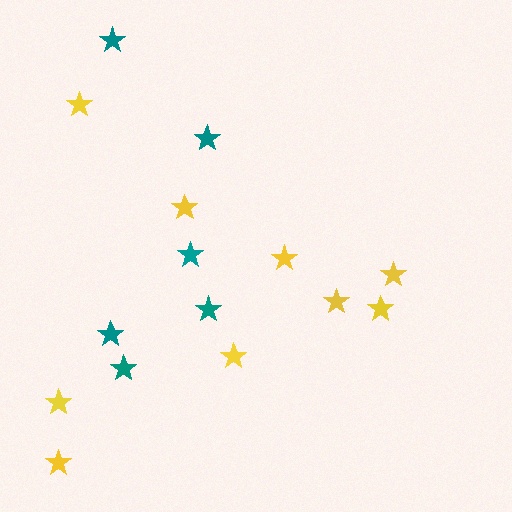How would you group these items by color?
There are 2 groups: one group of yellow stars (9) and one group of teal stars (6).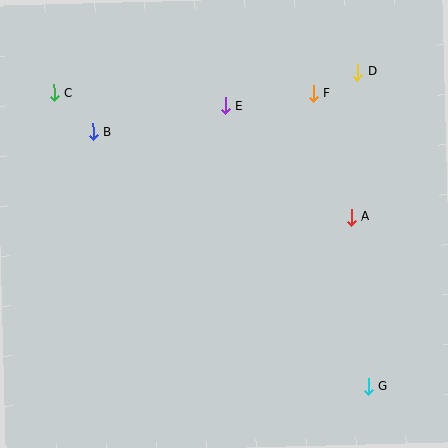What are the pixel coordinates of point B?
Point B is at (93, 132).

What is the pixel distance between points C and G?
The distance between C and G is 430 pixels.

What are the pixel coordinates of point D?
Point D is at (358, 72).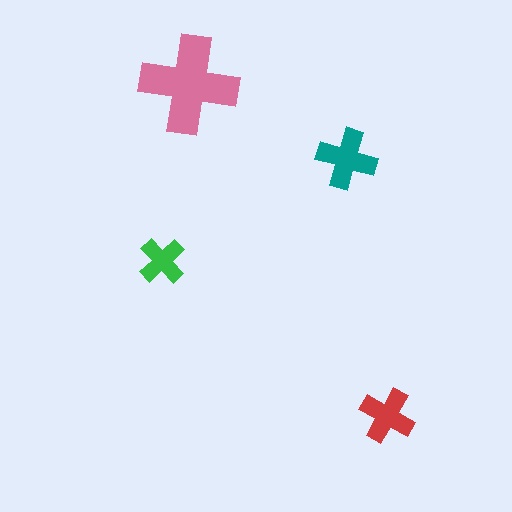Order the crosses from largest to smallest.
the pink one, the teal one, the red one, the green one.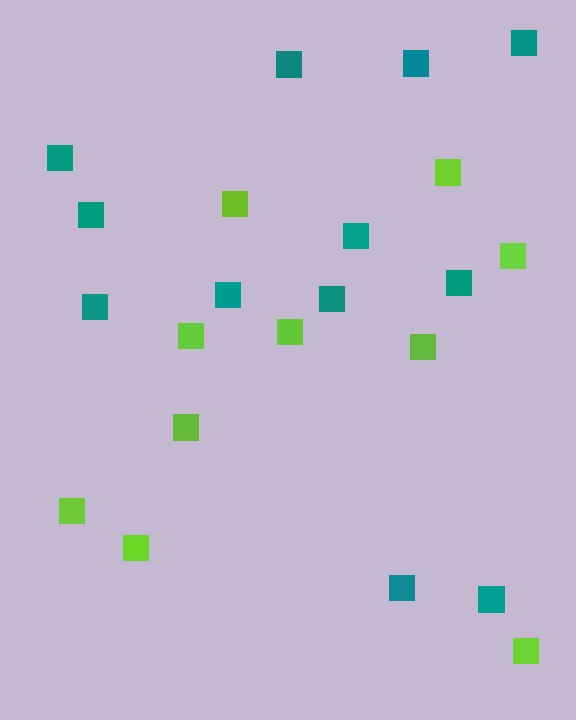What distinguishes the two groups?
There are 2 groups: one group of teal squares (12) and one group of lime squares (10).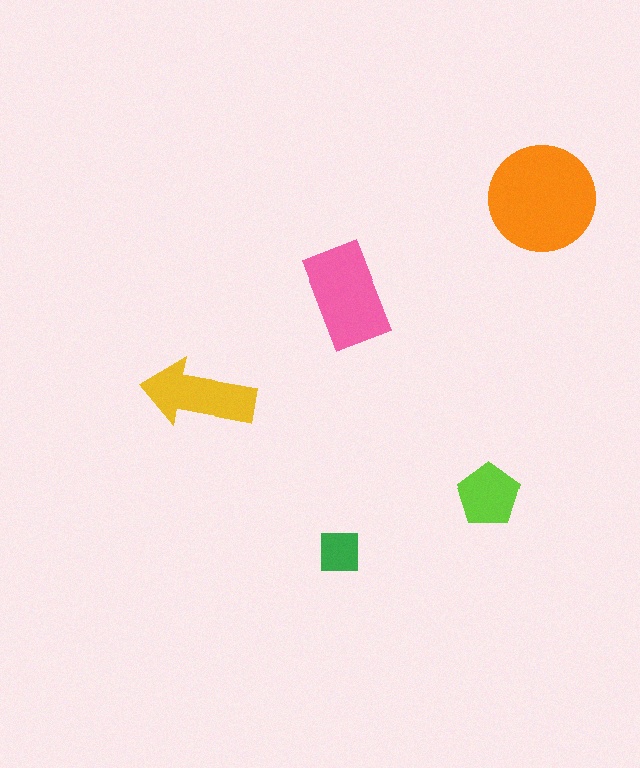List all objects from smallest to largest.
The green square, the lime pentagon, the yellow arrow, the pink rectangle, the orange circle.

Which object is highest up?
The orange circle is topmost.